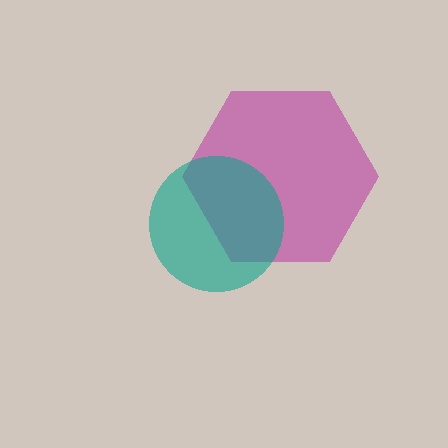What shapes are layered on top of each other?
The layered shapes are: a magenta hexagon, a teal circle.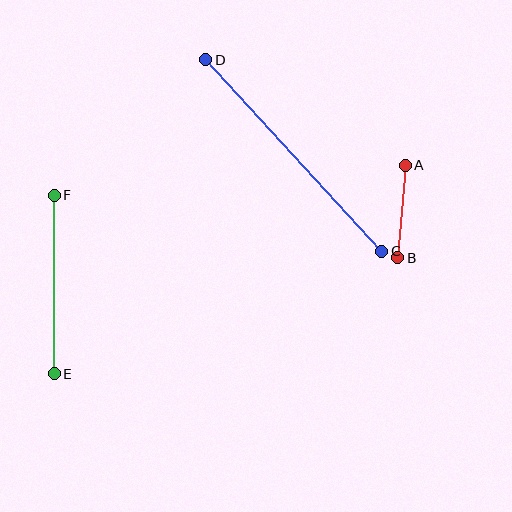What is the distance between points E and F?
The distance is approximately 179 pixels.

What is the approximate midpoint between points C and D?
The midpoint is at approximately (294, 156) pixels.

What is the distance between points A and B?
The distance is approximately 93 pixels.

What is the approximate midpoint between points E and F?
The midpoint is at approximately (54, 285) pixels.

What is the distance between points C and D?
The distance is approximately 260 pixels.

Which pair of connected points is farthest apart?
Points C and D are farthest apart.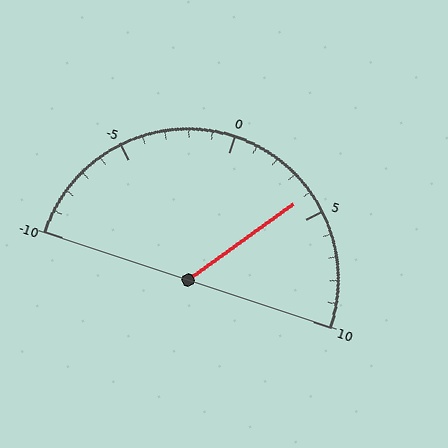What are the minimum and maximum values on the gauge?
The gauge ranges from -10 to 10.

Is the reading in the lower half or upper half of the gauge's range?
The reading is in the upper half of the range (-10 to 10).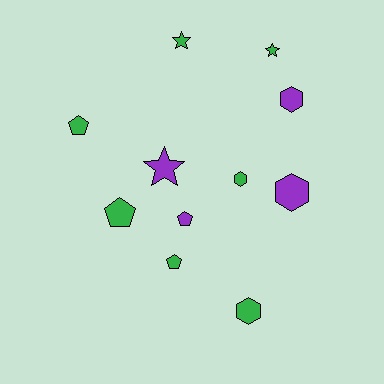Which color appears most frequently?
Green, with 7 objects.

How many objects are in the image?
There are 11 objects.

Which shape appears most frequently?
Pentagon, with 4 objects.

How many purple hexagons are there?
There are 2 purple hexagons.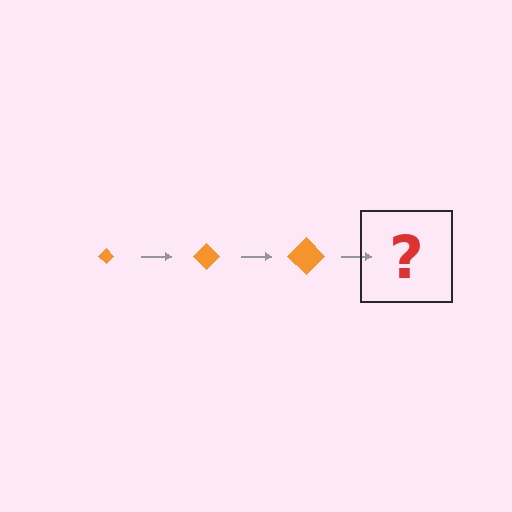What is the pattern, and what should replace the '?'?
The pattern is that the diamond gets progressively larger each step. The '?' should be an orange diamond, larger than the previous one.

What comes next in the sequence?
The next element should be an orange diamond, larger than the previous one.